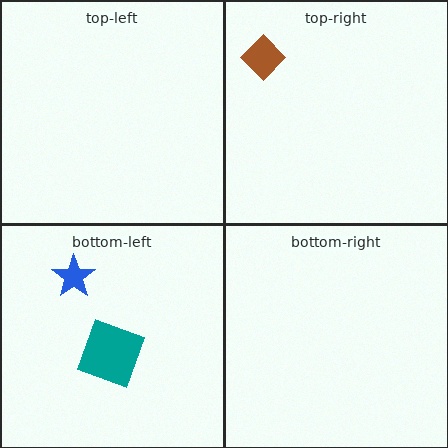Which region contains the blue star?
The bottom-left region.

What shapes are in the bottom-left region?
The blue star, the teal square.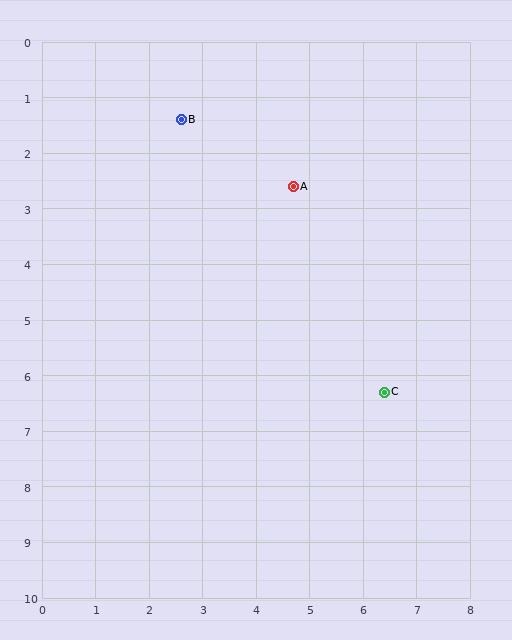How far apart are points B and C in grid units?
Points B and C are about 6.2 grid units apart.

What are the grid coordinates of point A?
Point A is at approximately (4.7, 2.6).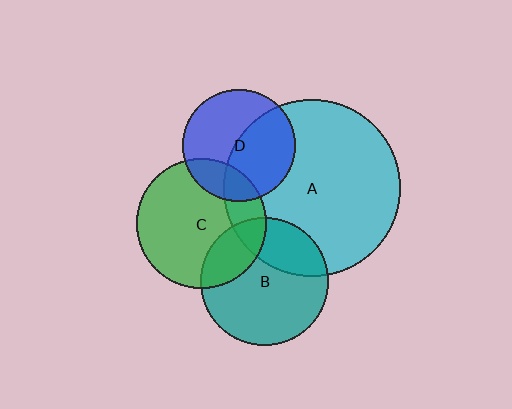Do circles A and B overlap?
Yes.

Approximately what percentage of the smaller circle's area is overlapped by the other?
Approximately 30%.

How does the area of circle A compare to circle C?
Approximately 1.9 times.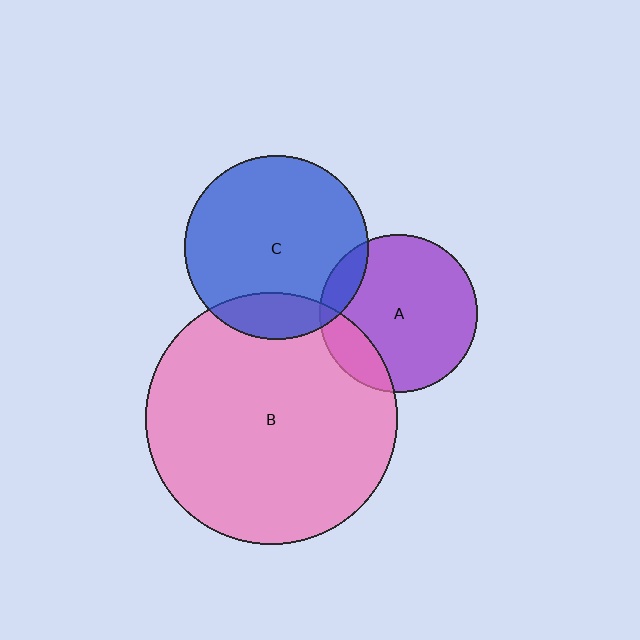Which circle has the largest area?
Circle B (pink).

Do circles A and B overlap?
Yes.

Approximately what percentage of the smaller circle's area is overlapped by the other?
Approximately 15%.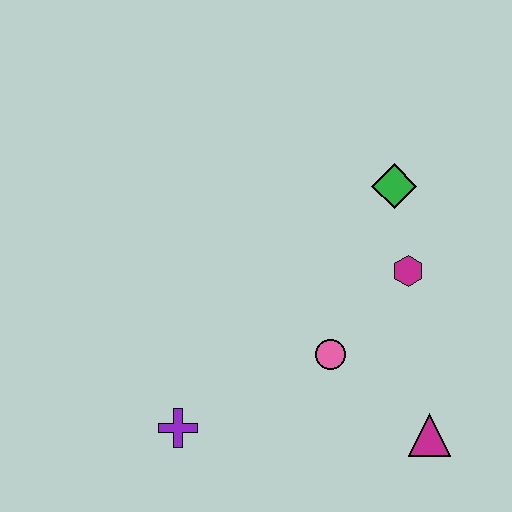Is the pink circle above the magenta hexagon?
No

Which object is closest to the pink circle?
The magenta hexagon is closest to the pink circle.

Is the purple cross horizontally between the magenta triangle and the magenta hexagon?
No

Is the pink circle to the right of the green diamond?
No